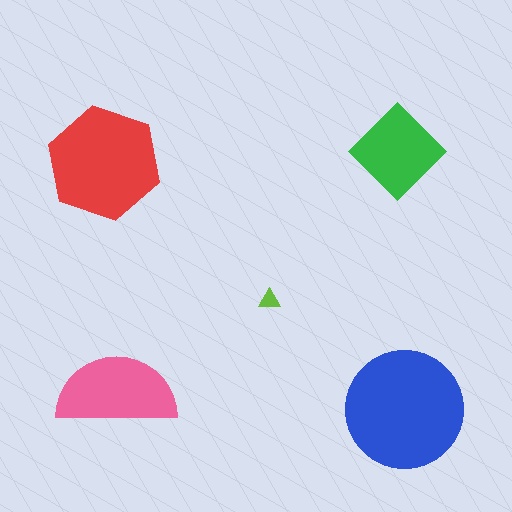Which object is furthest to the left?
The red hexagon is leftmost.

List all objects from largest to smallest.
The blue circle, the red hexagon, the pink semicircle, the green diamond, the lime triangle.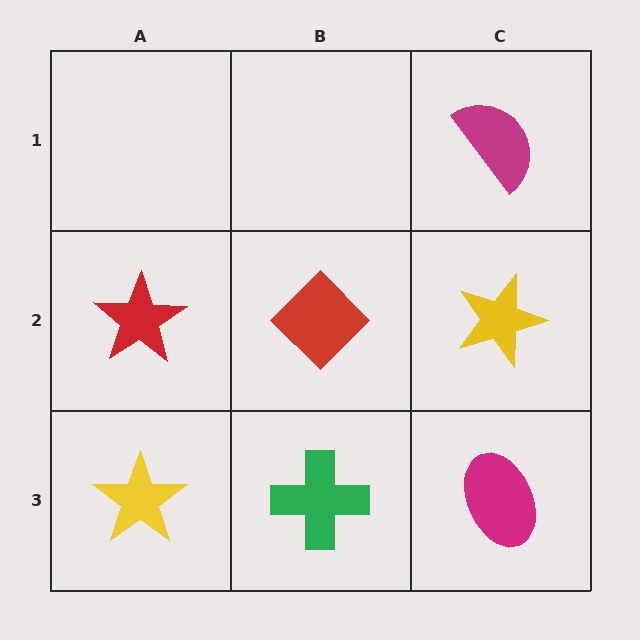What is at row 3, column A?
A yellow star.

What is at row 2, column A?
A red star.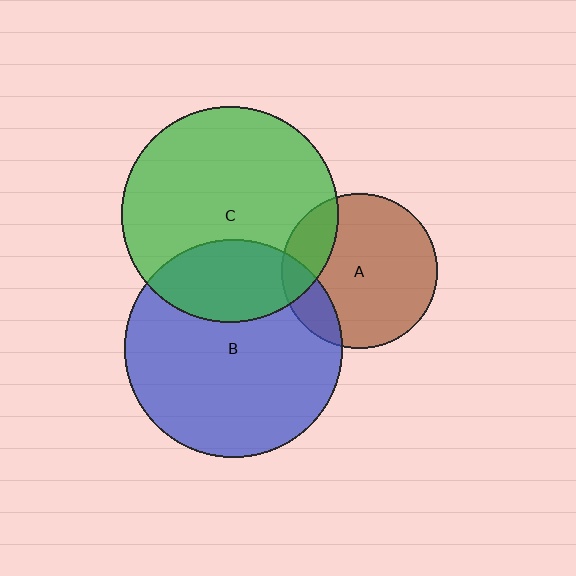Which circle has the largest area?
Circle B (blue).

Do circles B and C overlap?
Yes.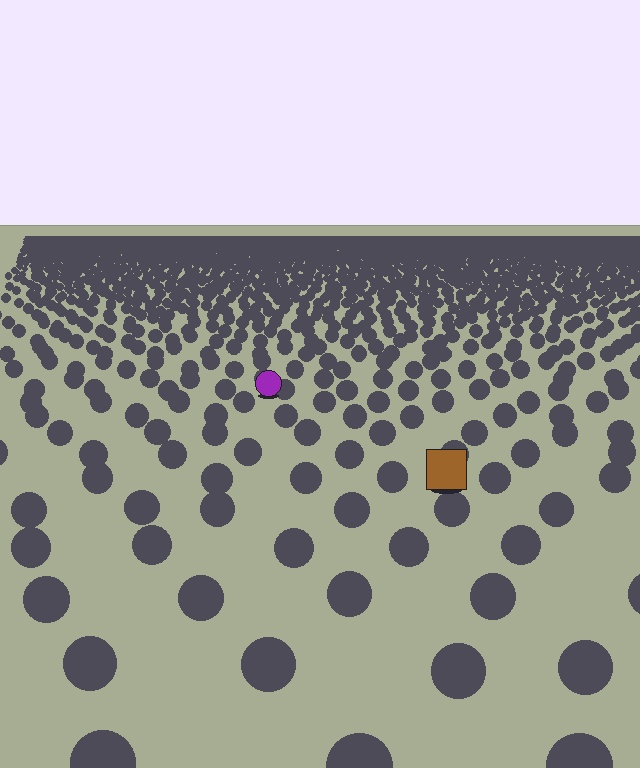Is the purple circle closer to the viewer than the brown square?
No. The brown square is closer — you can tell from the texture gradient: the ground texture is coarser near it.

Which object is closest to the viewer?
The brown square is closest. The texture marks near it are larger and more spread out.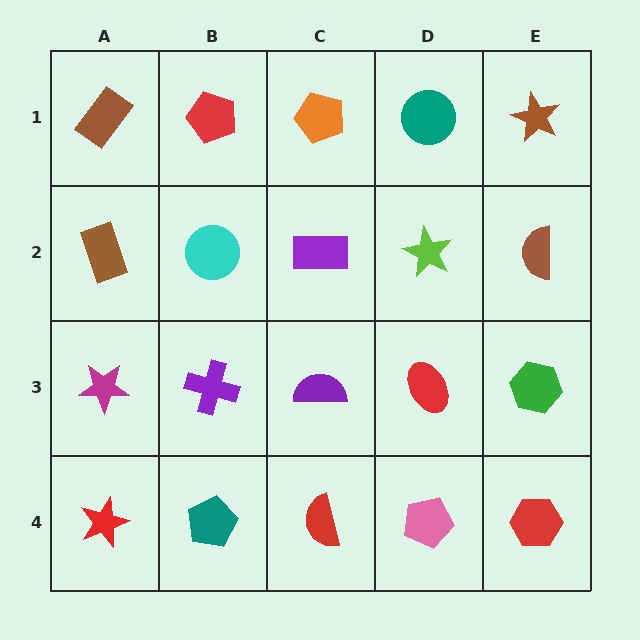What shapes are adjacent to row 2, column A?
A brown rectangle (row 1, column A), a magenta star (row 3, column A), a cyan circle (row 2, column B).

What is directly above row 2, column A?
A brown rectangle.